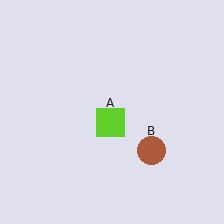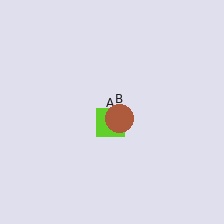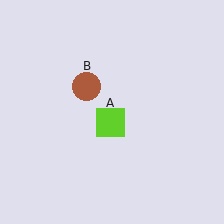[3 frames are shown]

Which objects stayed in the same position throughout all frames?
Lime square (object A) remained stationary.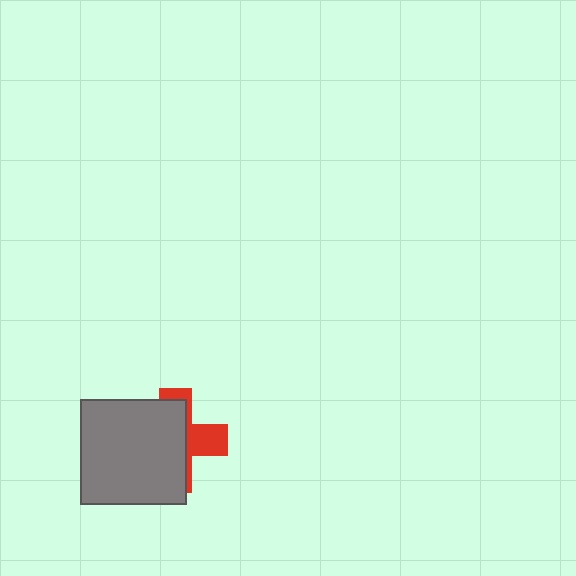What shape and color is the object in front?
The object in front is a gray square.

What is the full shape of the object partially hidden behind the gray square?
The partially hidden object is a red cross.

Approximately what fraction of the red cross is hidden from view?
Roughly 66% of the red cross is hidden behind the gray square.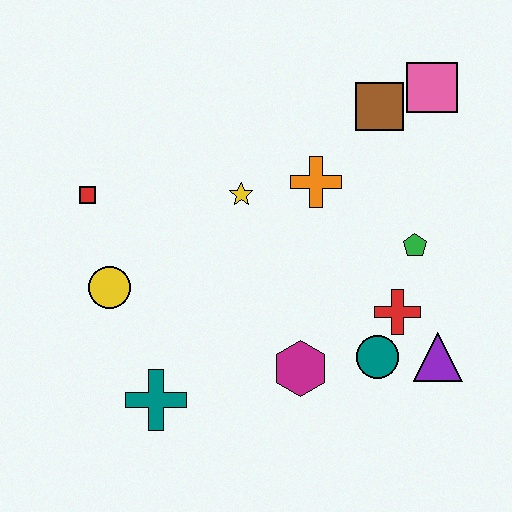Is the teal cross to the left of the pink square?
Yes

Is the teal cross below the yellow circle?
Yes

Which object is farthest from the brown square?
The teal cross is farthest from the brown square.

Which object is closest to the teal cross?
The yellow circle is closest to the teal cross.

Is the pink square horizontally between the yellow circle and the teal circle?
No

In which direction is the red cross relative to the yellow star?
The red cross is to the right of the yellow star.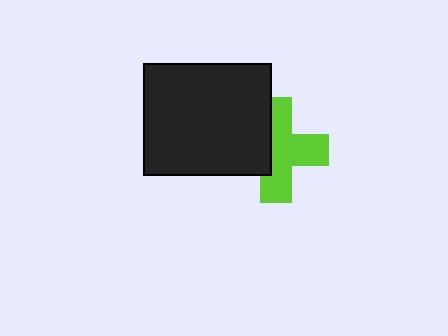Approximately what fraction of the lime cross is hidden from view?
Roughly 36% of the lime cross is hidden behind the black rectangle.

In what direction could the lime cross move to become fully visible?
The lime cross could move right. That would shift it out from behind the black rectangle entirely.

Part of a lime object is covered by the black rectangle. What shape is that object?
It is a cross.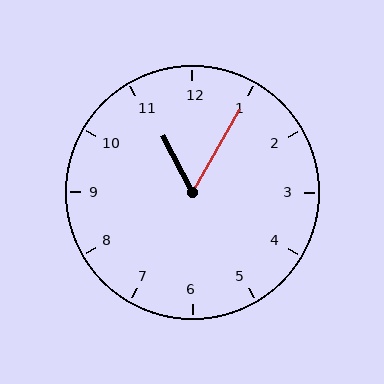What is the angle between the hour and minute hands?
Approximately 58 degrees.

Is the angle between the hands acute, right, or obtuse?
It is acute.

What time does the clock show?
11:05.